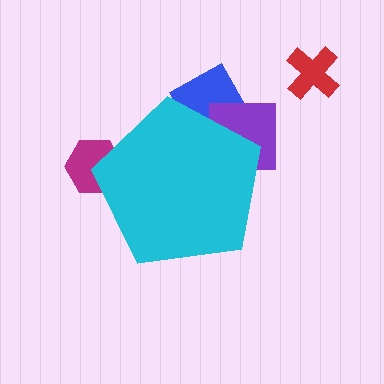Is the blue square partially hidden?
Yes, the blue square is partially hidden behind the cyan pentagon.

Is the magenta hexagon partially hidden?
Yes, the magenta hexagon is partially hidden behind the cyan pentagon.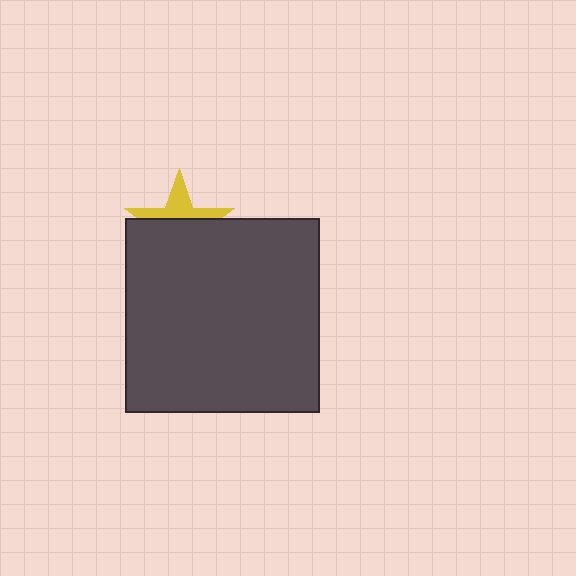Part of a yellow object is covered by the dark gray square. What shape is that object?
It is a star.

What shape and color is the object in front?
The object in front is a dark gray square.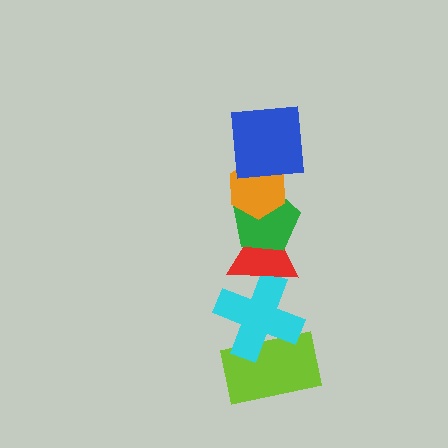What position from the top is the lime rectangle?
The lime rectangle is 6th from the top.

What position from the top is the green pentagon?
The green pentagon is 3rd from the top.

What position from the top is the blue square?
The blue square is 1st from the top.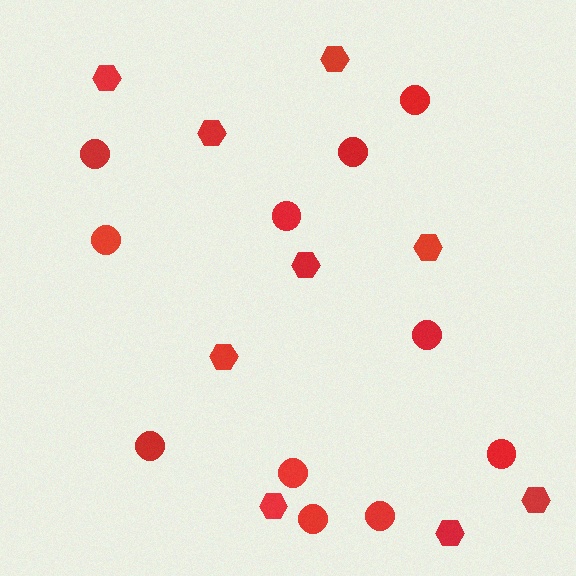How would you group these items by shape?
There are 2 groups: one group of hexagons (9) and one group of circles (11).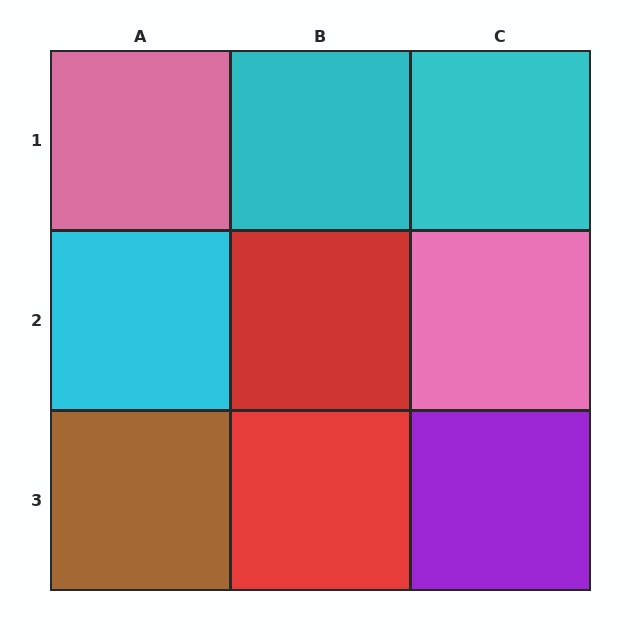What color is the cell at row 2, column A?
Cyan.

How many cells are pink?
2 cells are pink.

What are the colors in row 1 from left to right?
Pink, cyan, cyan.